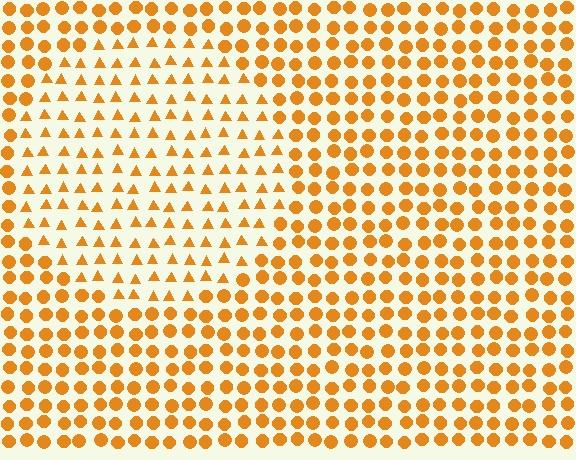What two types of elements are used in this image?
The image uses triangles inside the circle region and circles outside it.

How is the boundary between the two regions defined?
The boundary is defined by a change in element shape: triangles inside vs. circles outside. All elements share the same color and spacing.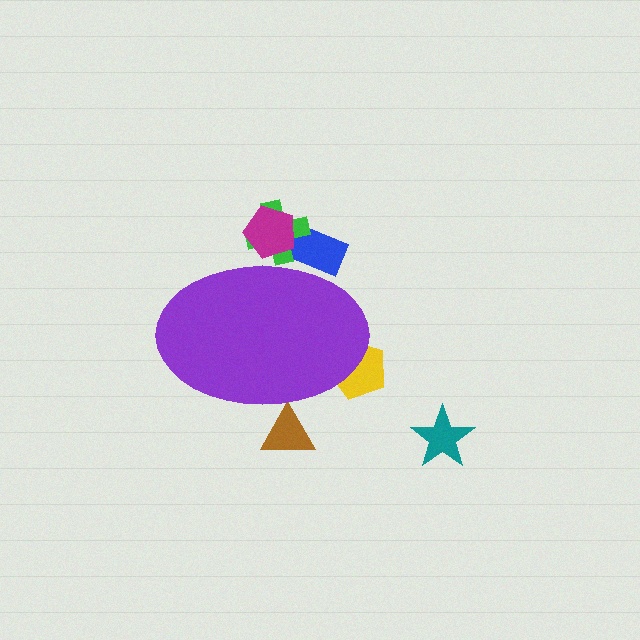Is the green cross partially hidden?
Yes, the green cross is partially hidden behind the purple ellipse.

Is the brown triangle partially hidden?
Yes, the brown triangle is partially hidden behind the purple ellipse.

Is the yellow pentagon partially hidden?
Yes, the yellow pentagon is partially hidden behind the purple ellipse.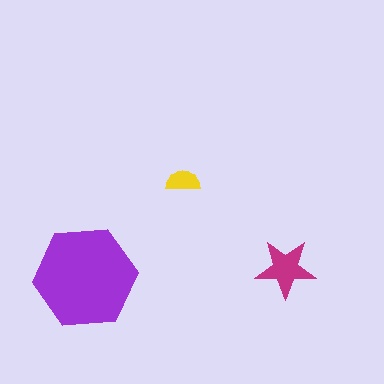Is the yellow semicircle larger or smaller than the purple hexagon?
Smaller.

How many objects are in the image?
There are 3 objects in the image.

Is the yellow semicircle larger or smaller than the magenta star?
Smaller.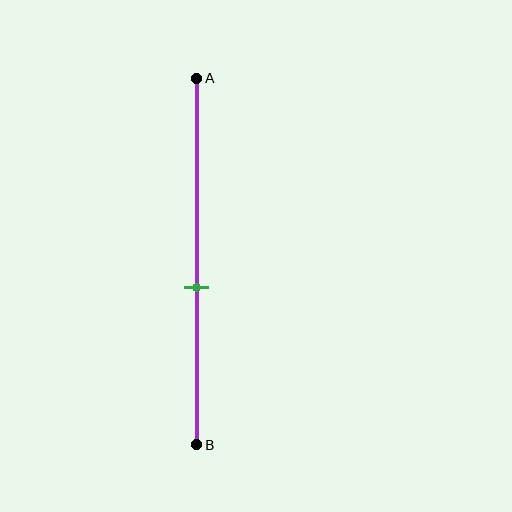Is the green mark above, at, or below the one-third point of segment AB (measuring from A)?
The green mark is below the one-third point of segment AB.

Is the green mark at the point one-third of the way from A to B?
No, the mark is at about 55% from A, not at the 33% one-third point.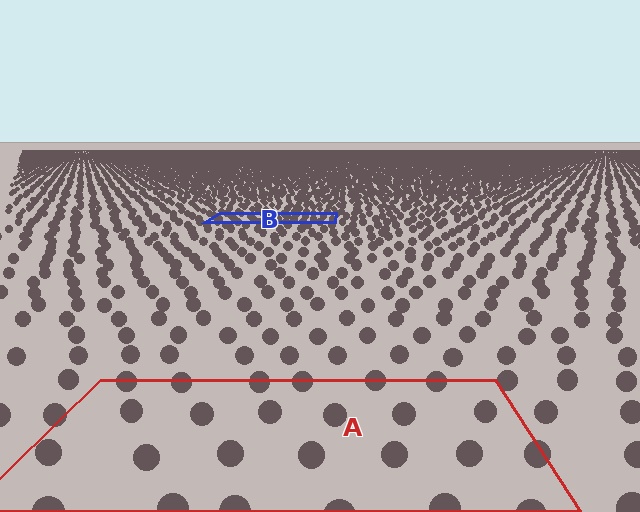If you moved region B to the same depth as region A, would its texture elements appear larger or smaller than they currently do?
They would appear larger. At a closer depth, the same texture elements are projected at a bigger on-screen size.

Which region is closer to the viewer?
Region A is closer. The texture elements there are larger and more spread out.